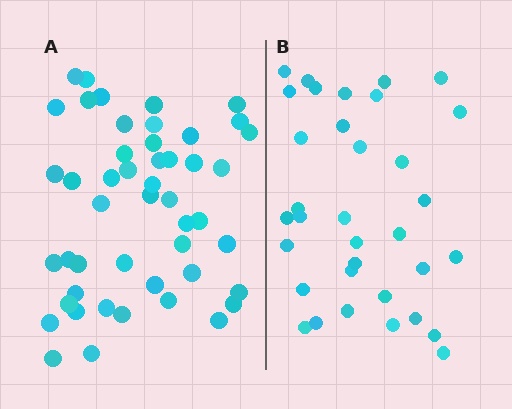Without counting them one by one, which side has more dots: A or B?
Region A (the left region) has more dots.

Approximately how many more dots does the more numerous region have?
Region A has approximately 15 more dots than region B.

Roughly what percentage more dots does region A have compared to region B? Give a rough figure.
About 40% more.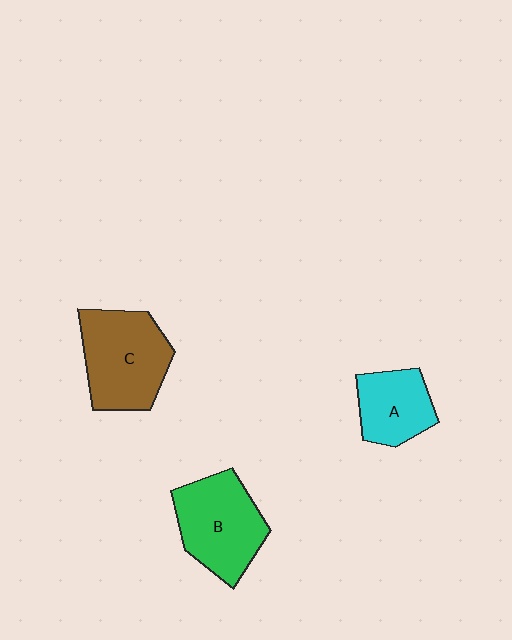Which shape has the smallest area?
Shape A (cyan).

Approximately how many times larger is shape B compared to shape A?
Approximately 1.5 times.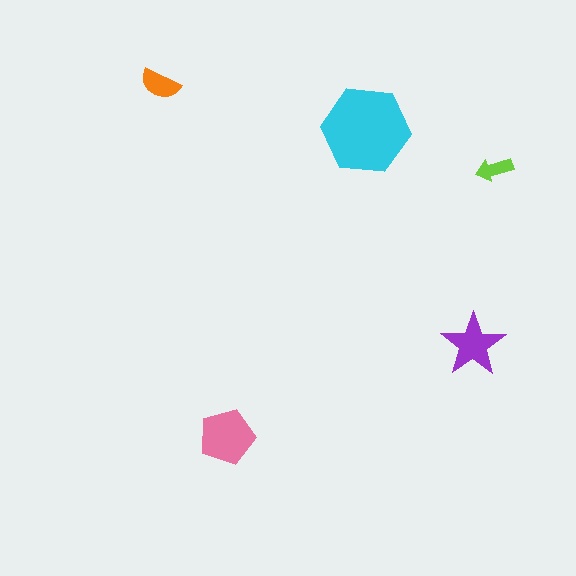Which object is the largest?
The cyan hexagon.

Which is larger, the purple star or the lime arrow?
The purple star.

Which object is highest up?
The orange semicircle is topmost.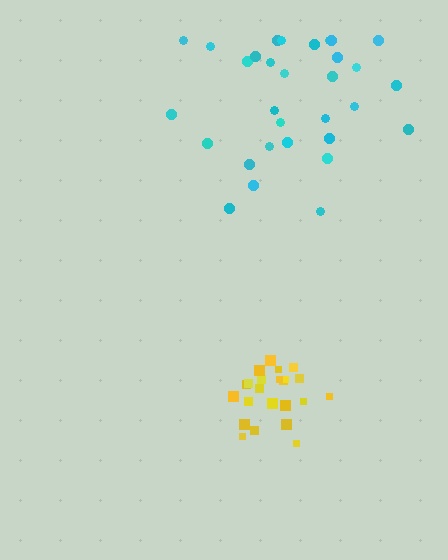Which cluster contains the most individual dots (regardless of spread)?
Cyan (31).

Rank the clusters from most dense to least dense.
yellow, cyan.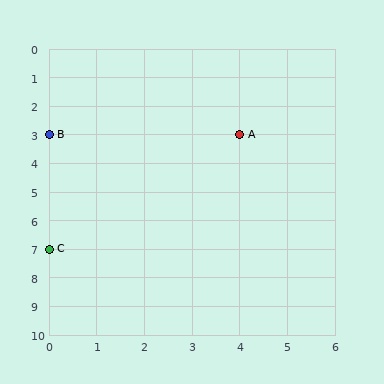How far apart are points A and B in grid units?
Points A and B are 4 columns apart.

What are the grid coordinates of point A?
Point A is at grid coordinates (4, 3).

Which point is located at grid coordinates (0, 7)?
Point C is at (0, 7).